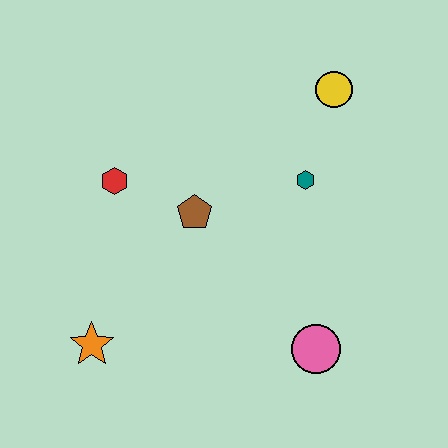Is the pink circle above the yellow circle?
No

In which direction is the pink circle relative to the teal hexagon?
The pink circle is below the teal hexagon.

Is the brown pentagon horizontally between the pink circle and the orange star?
Yes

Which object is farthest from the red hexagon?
The pink circle is farthest from the red hexagon.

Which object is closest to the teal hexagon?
The yellow circle is closest to the teal hexagon.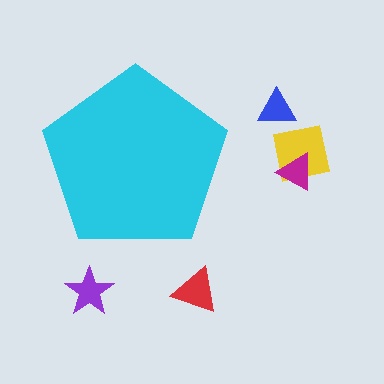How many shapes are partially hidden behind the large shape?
0 shapes are partially hidden.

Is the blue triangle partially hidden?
No, the blue triangle is fully visible.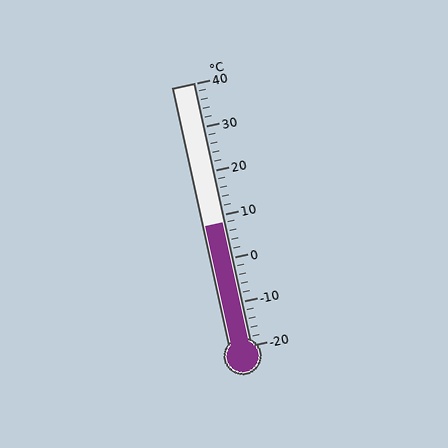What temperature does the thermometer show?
The thermometer shows approximately 8°C.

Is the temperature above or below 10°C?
The temperature is below 10°C.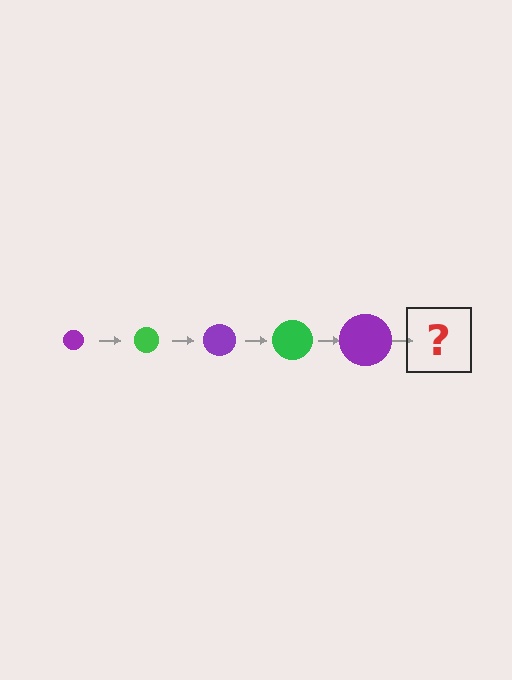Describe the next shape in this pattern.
It should be a green circle, larger than the previous one.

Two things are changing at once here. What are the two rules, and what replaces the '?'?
The two rules are that the circle grows larger each step and the color cycles through purple and green. The '?' should be a green circle, larger than the previous one.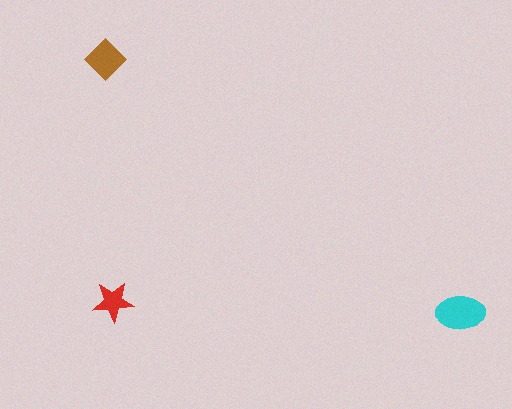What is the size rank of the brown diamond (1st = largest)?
2nd.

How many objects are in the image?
There are 3 objects in the image.